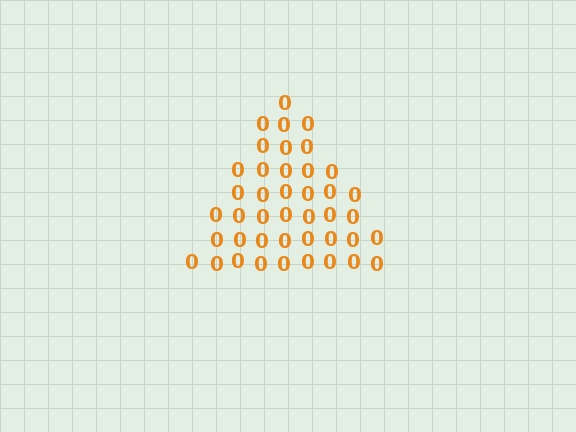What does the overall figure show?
The overall figure shows a triangle.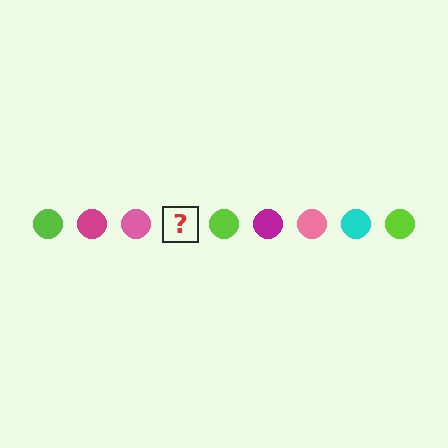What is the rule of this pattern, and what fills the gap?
The rule is that the pattern cycles through lime, magenta, pink, cyan circles. The gap should be filled with a cyan circle.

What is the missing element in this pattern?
The missing element is a cyan circle.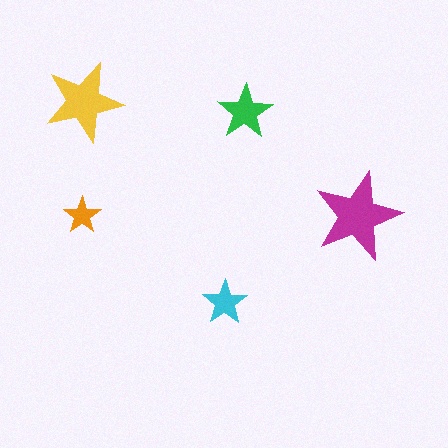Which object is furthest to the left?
The orange star is leftmost.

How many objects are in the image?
There are 5 objects in the image.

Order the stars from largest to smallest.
the magenta one, the yellow one, the green one, the cyan one, the orange one.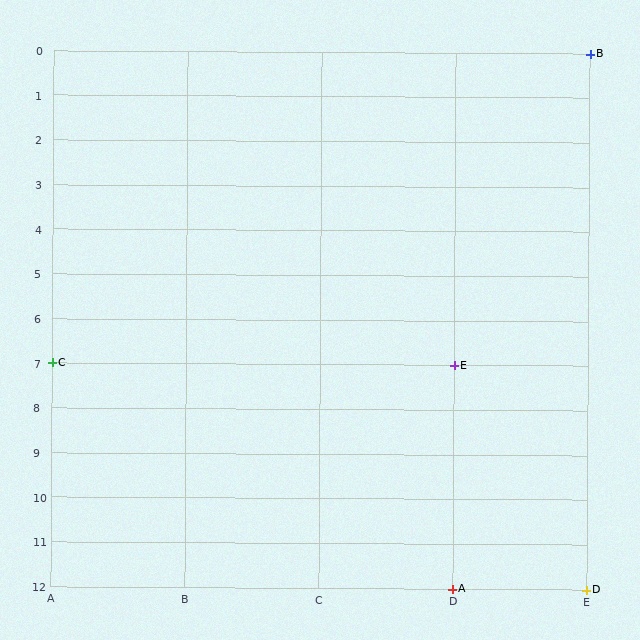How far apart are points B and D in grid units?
Points B and D are 12 rows apart.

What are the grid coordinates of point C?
Point C is at grid coordinates (A, 7).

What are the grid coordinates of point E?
Point E is at grid coordinates (D, 7).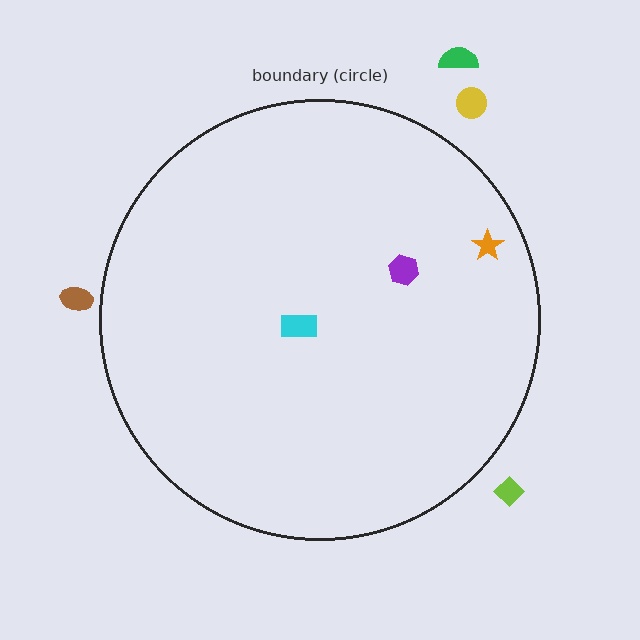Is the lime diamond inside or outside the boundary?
Outside.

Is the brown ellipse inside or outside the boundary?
Outside.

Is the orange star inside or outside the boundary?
Inside.